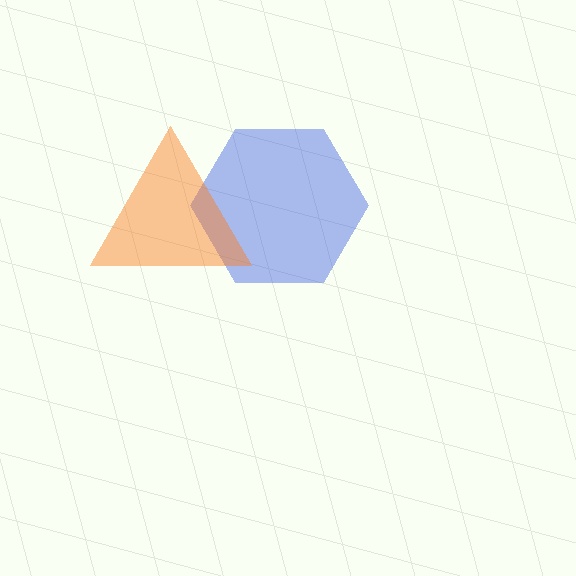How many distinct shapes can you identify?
There are 2 distinct shapes: a blue hexagon, an orange triangle.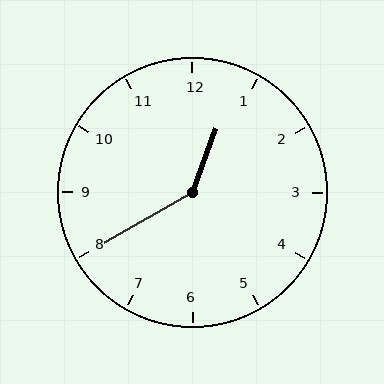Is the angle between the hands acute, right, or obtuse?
It is obtuse.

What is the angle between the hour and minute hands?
Approximately 140 degrees.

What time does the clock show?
12:40.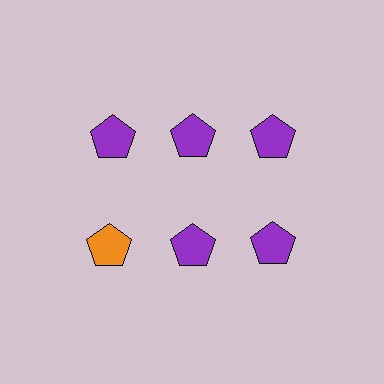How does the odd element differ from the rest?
It has a different color: orange instead of purple.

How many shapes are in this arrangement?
There are 6 shapes arranged in a grid pattern.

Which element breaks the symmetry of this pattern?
The orange pentagon in the second row, leftmost column breaks the symmetry. All other shapes are purple pentagons.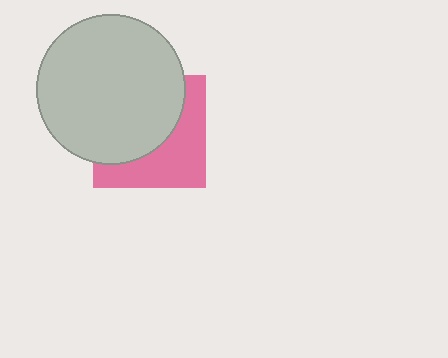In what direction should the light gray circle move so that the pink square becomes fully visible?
The light gray circle should move toward the upper-left. That is the shortest direction to clear the overlap and leave the pink square fully visible.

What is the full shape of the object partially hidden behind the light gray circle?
The partially hidden object is a pink square.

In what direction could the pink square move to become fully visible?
The pink square could move toward the lower-right. That would shift it out from behind the light gray circle entirely.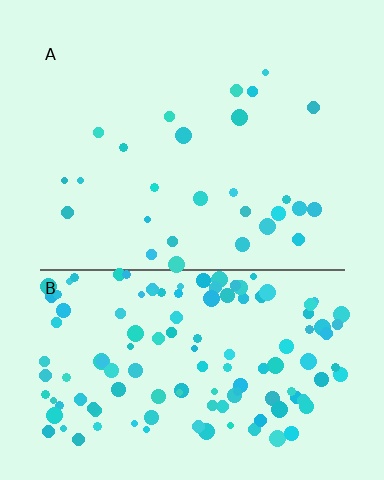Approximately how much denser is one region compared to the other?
Approximately 4.8× — region B over region A.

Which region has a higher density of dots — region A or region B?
B (the bottom).